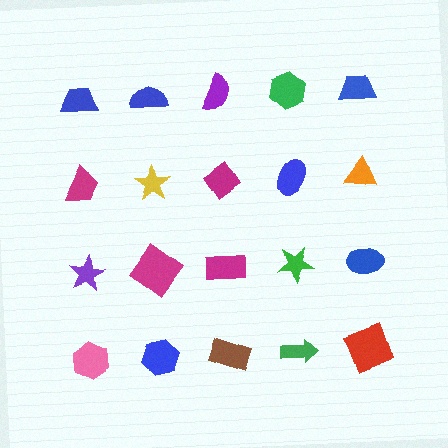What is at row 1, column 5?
A blue trapezoid.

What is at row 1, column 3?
A purple semicircle.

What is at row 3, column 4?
A green star.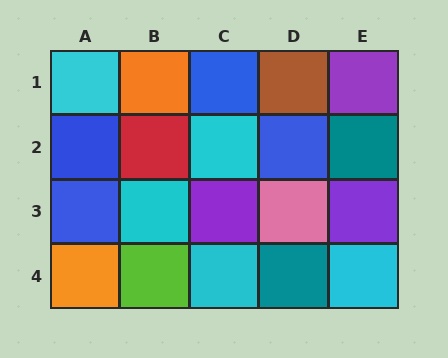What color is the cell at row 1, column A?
Cyan.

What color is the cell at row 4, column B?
Lime.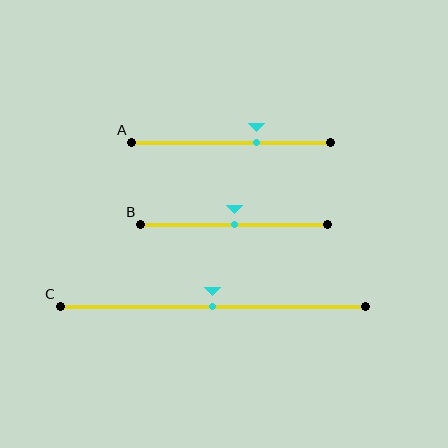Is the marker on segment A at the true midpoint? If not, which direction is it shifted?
No, the marker on segment A is shifted to the right by about 13% of the segment length.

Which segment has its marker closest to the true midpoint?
Segment B has its marker closest to the true midpoint.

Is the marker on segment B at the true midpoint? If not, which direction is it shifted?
Yes, the marker on segment B is at the true midpoint.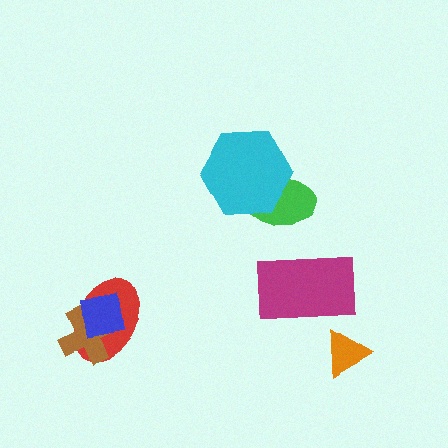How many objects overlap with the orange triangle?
0 objects overlap with the orange triangle.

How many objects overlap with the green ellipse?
1 object overlaps with the green ellipse.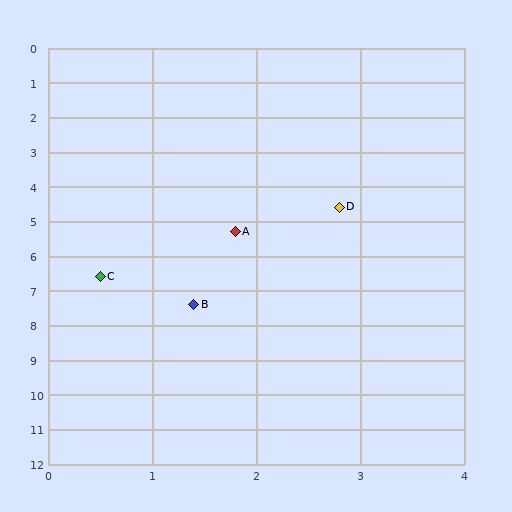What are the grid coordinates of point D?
Point D is at approximately (2.8, 4.6).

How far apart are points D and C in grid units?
Points D and C are about 3.0 grid units apart.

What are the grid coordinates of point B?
Point B is at approximately (1.4, 7.4).